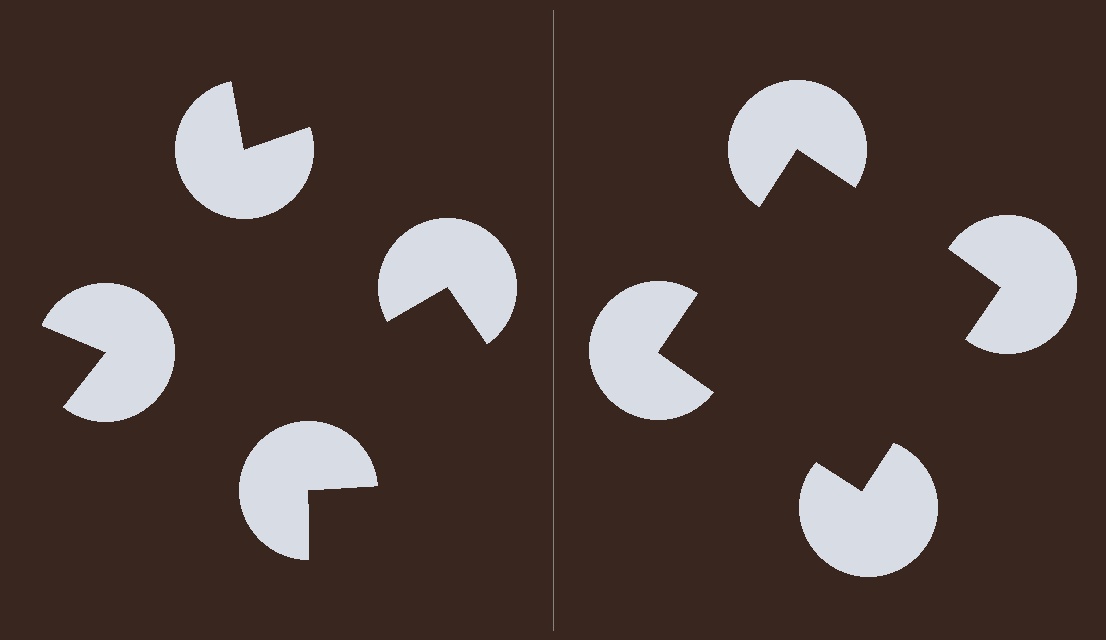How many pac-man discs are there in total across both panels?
8 — 4 on each side.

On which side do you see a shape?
An illusory square appears on the right side. On the left side the wedge cuts are rotated, so no coherent shape forms.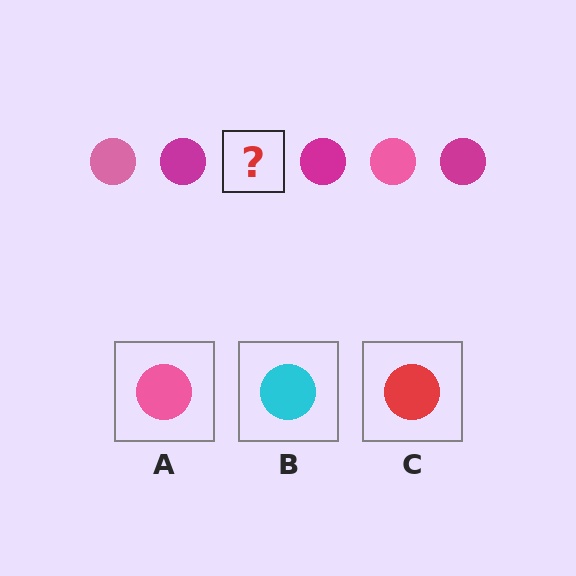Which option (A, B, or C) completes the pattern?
A.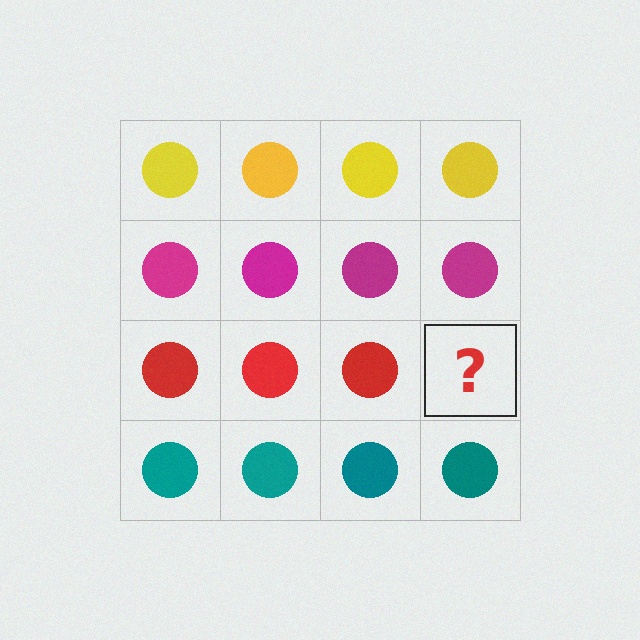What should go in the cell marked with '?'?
The missing cell should contain a red circle.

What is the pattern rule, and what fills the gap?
The rule is that each row has a consistent color. The gap should be filled with a red circle.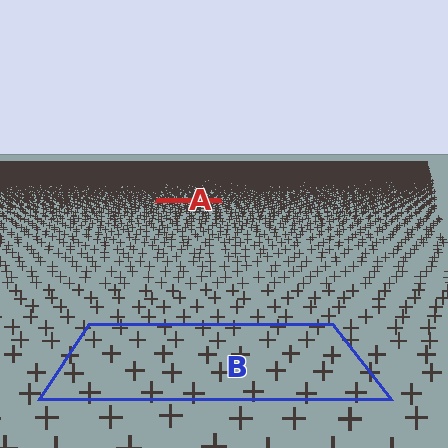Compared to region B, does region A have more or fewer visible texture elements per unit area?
Region A has more texture elements per unit area — they are packed more densely because it is farther away.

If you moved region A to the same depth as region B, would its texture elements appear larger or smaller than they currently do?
They would appear larger. At a closer depth, the same texture elements are projected at a bigger on-screen size.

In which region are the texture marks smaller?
The texture marks are smaller in region A, because it is farther away.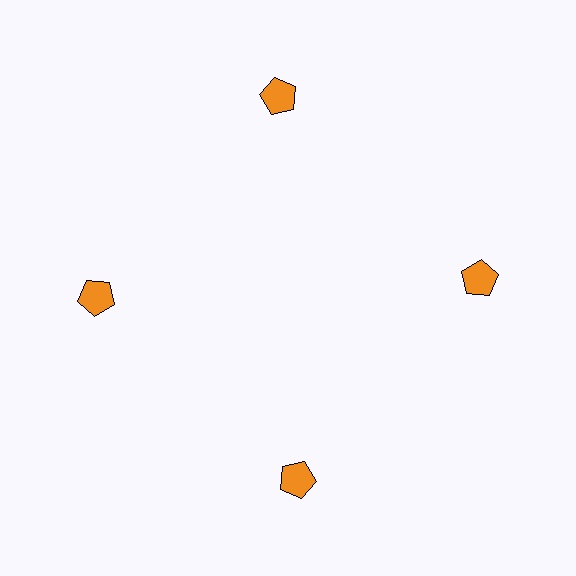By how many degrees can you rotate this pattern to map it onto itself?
The pattern maps onto itself every 90 degrees of rotation.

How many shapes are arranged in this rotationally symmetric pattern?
There are 4 shapes, arranged in 4 groups of 1.